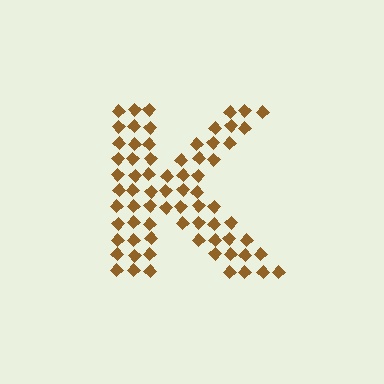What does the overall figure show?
The overall figure shows the letter K.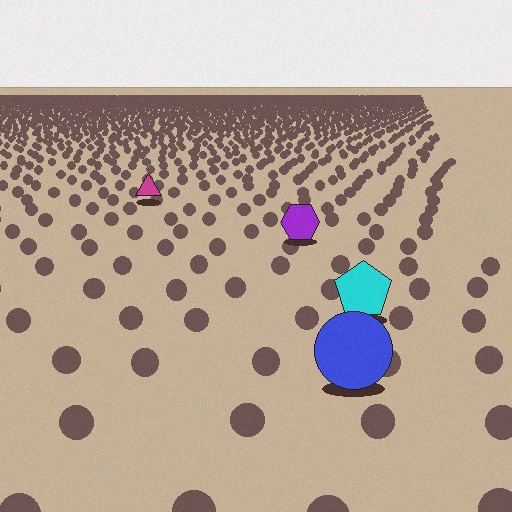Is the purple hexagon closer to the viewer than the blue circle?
No. The blue circle is closer — you can tell from the texture gradient: the ground texture is coarser near it.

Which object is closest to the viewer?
The blue circle is closest. The texture marks near it are larger and more spread out.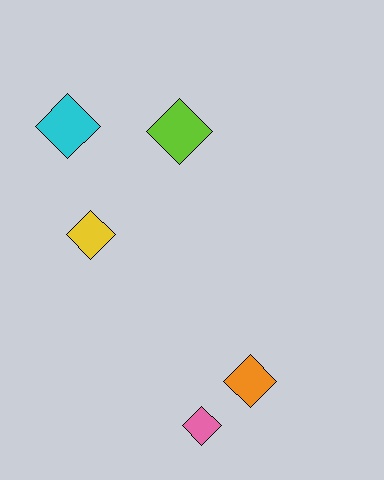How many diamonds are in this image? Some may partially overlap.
There are 5 diamonds.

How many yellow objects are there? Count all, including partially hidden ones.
There is 1 yellow object.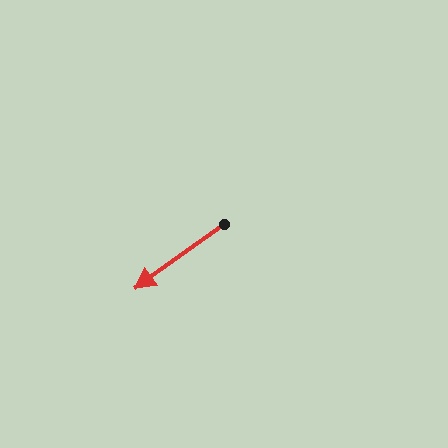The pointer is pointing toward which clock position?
Roughly 8 o'clock.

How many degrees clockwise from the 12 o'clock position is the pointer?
Approximately 234 degrees.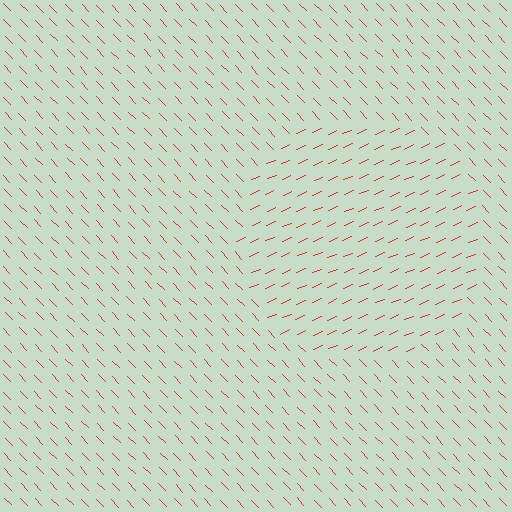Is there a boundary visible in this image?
Yes, there is a texture boundary formed by a change in line orientation.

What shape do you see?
I see a circle.